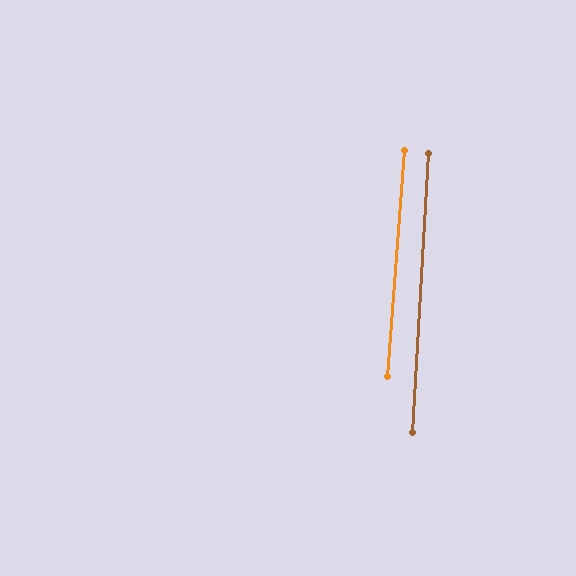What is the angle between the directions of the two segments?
Approximately 1 degree.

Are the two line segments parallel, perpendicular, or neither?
Parallel — their directions differ by only 0.8°.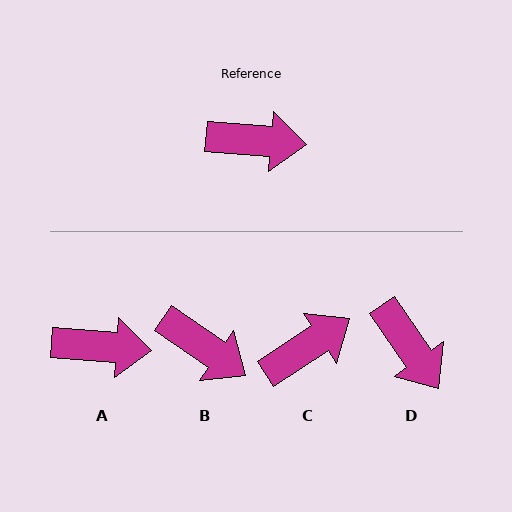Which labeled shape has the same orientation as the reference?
A.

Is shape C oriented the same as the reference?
No, it is off by about 38 degrees.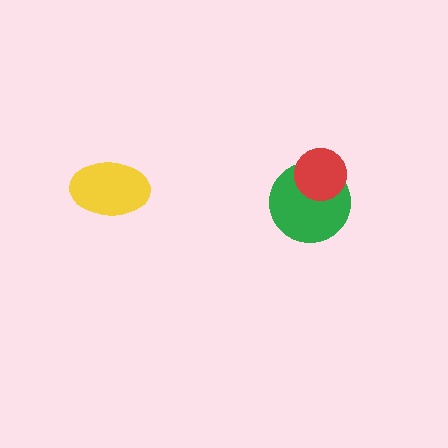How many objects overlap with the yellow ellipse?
0 objects overlap with the yellow ellipse.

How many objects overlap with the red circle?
1 object overlaps with the red circle.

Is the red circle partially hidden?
No, no other shape covers it.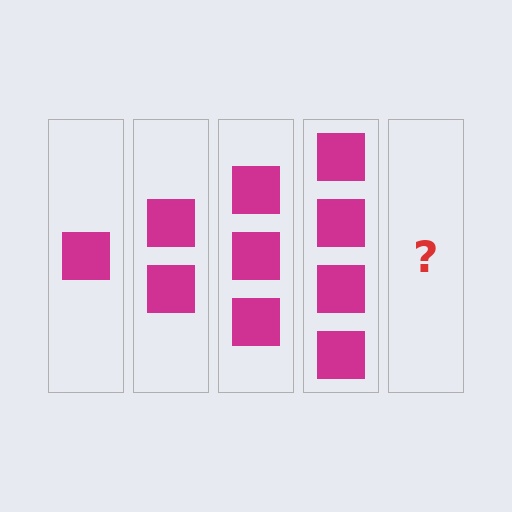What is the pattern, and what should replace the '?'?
The pattern is that each step adds one more square. The '?' should be 5 squares.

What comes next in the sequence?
The next element should be 5 squares.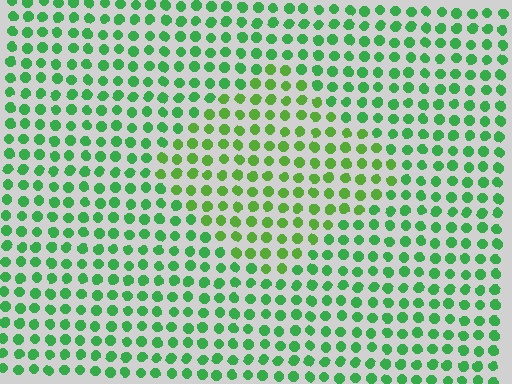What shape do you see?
I see a diamond.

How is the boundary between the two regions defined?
The boundary is defined purely by a slight shift in hue (about 27 degrees). Spacing, size, and orientation are identical on both sides.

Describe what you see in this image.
The image is filled with small green elements in a uniform arrangement. A diamond-shaped region is visible where the elements are tinted to a slightly different hue, forming a subtle color boundary.